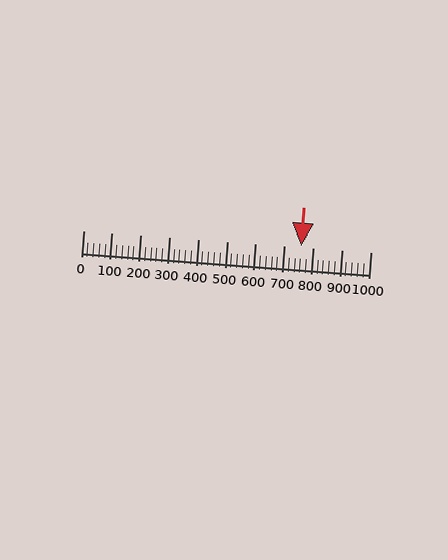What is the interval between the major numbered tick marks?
The major tick marks are spaced 100 units apart.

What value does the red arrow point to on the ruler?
The red arrow points to approximately 760.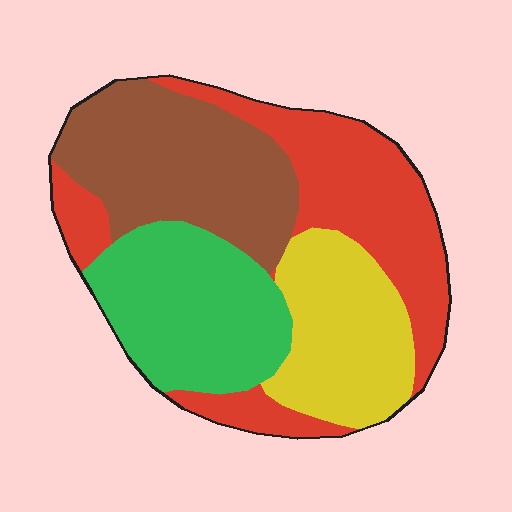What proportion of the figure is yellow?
Yellow takes up less than a quarter of the figure.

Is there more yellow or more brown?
Brown.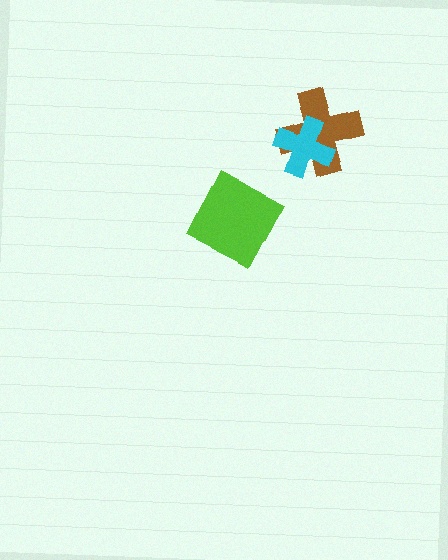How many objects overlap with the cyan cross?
1 object overlaps with the cyan cross.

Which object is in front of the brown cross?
The cyan cross is in front of the brown cross.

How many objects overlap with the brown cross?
1 object overlaps with the brown cross.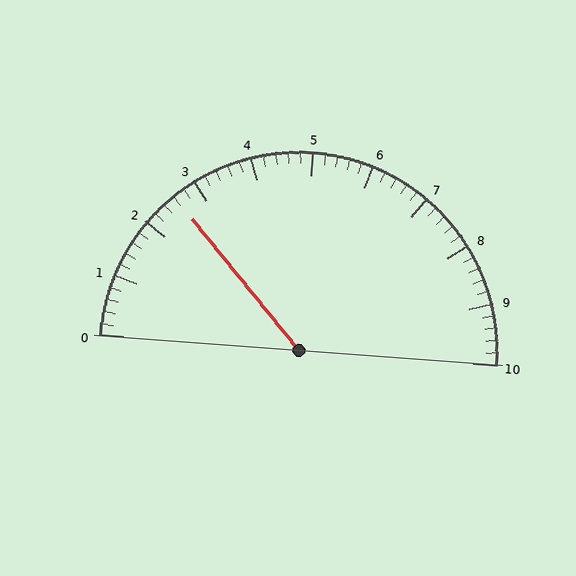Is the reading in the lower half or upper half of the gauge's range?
The reading is in the lower half of the range (0 to 10).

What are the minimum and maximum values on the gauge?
The gauge ranges from 0 to 10.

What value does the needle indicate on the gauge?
The needle indicates approximately 2.6.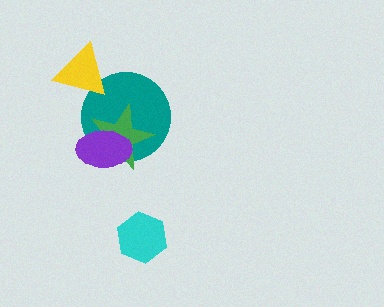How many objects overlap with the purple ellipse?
2 objects overlap with the purple ellipse.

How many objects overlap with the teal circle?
3 objects overlap with the teal circle.